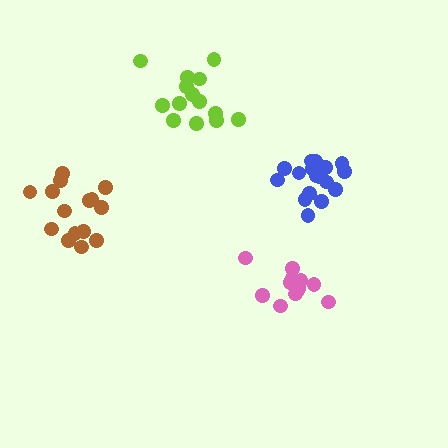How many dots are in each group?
Group 1: 17 dots, Group 2: 12 dots, Group 3: 14 dots, Group 4: 15 dots (58 total).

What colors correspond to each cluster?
The clusters are colored: blue, pink, lime, brown.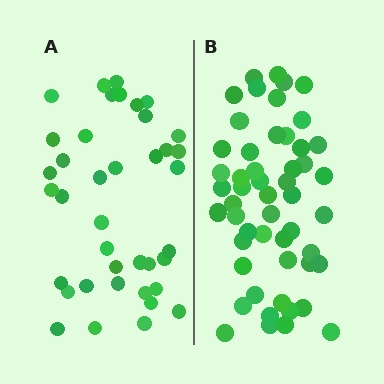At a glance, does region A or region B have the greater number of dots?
Region B (the right region) has more dots.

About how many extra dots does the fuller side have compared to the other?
Region B has approximately 15 more dots than region A.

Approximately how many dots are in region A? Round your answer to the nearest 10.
About 40 dots. (The exact count is 39, which rounds to 40.)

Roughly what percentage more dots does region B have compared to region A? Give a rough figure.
About 35% more.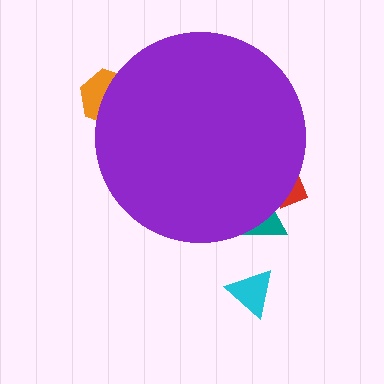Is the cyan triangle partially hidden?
No, the cyan triangle is fully visible.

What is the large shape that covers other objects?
A purple circle.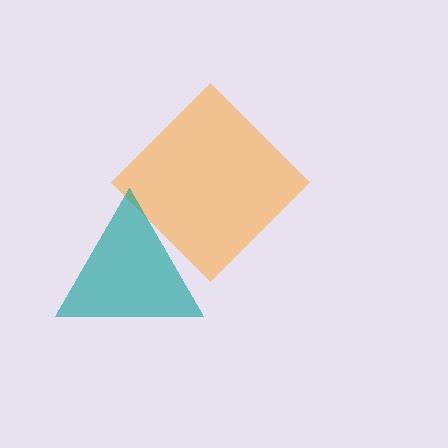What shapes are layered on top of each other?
The layered shapes are: an orange diamond, a teal triangle.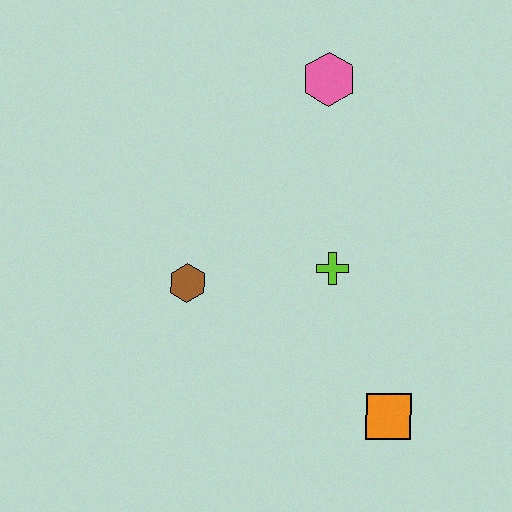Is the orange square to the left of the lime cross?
No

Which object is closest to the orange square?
The lime cross is closest to the orange square.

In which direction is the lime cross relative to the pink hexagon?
The lime cross is below the pink hexagon.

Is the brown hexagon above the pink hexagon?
No